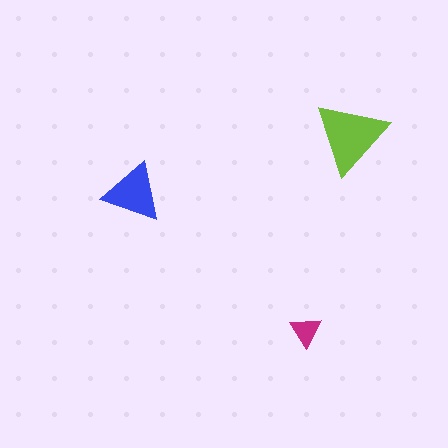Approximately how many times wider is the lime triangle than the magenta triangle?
About 2.5 times wider.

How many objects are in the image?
There are 3 objects in the image.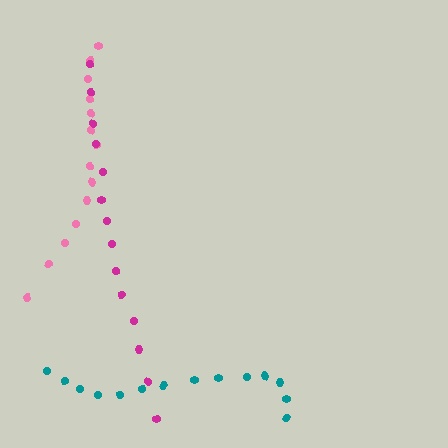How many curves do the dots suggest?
There are 3 distinct paths.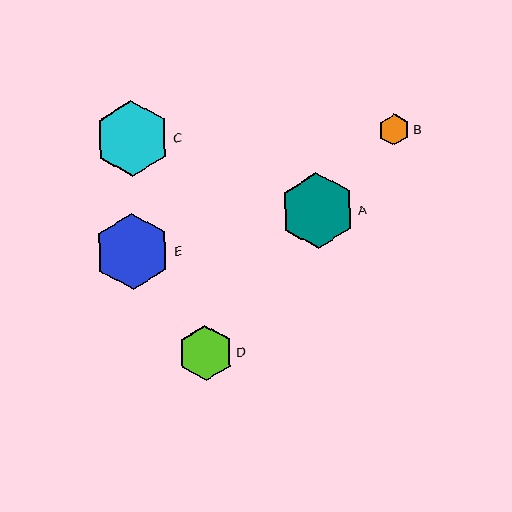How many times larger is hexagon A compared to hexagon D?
Hexagon A is approximately 1.4 times the size of hexagon D.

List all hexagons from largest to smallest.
From largest to smallest: E, C, A, D, B.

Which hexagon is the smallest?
Hexagon B is the smallest with a size of approximately 31 pixels.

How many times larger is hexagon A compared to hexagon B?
Hexagon A is approximately 2.4 times the size of hexagon B.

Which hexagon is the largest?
Hexagon E is the largest with a size of approximately 76 pixels.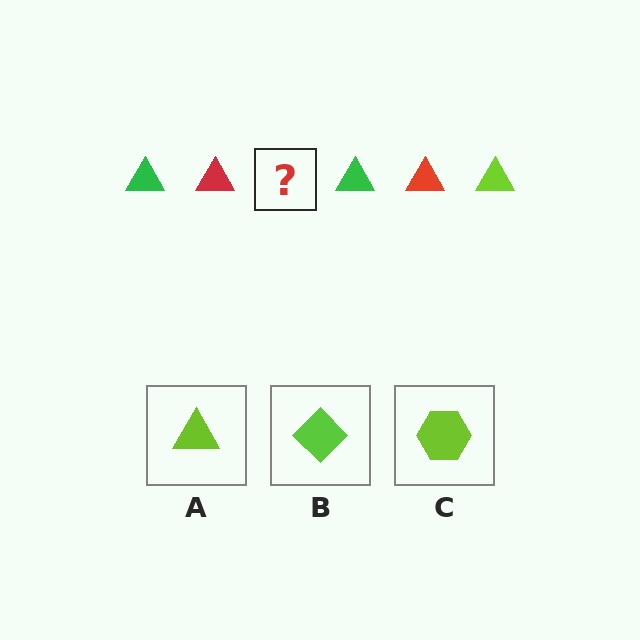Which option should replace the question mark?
Option A.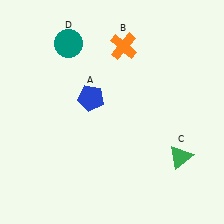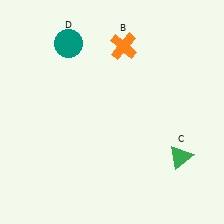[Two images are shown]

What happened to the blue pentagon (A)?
The blue pentagon (A) was removed in Image 2. It was in the top-left area of Image 1.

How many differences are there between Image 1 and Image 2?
There is 1 difference between the two images.